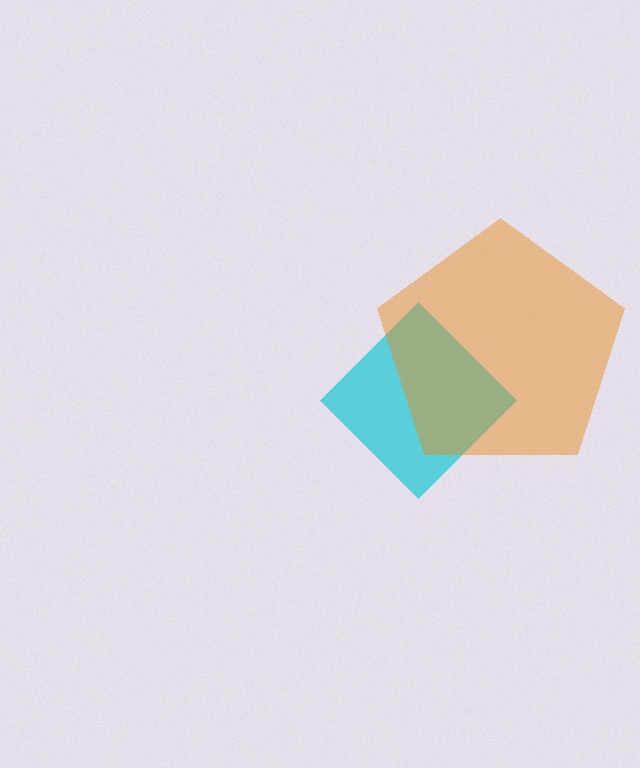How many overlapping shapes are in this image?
There are 2 overlapping shapes in the image.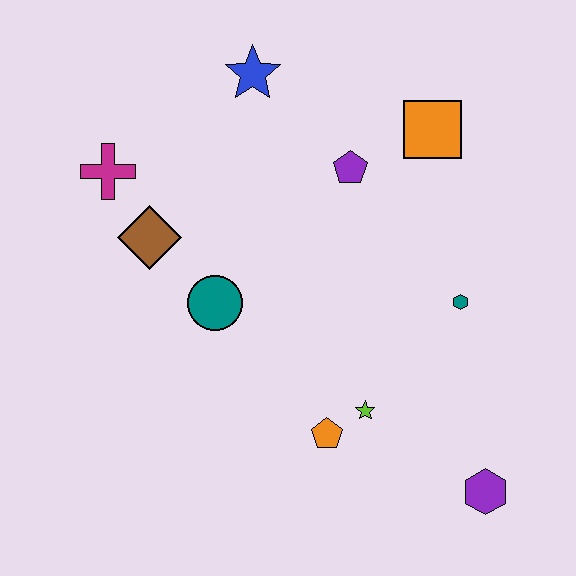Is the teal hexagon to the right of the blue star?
Yes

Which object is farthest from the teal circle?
The purple hexagon is farthest from the teal circle.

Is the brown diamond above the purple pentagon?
No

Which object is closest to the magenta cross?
The brown diamond is closest to the magenta cross.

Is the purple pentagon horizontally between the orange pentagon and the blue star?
No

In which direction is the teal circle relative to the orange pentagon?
The teal circle is above the orange pentagon.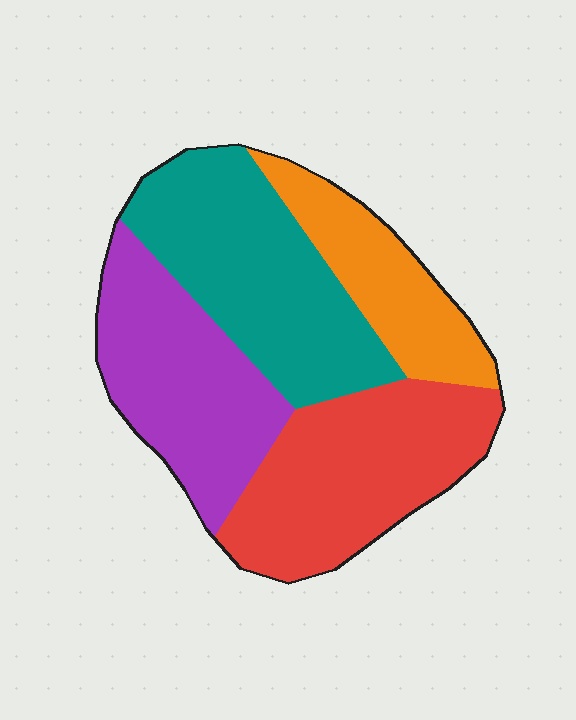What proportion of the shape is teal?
Teal covers around 30% of the shape.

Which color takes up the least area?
Orange, at roughly 15%.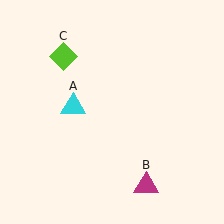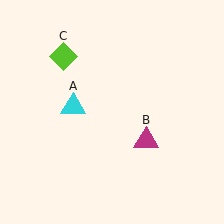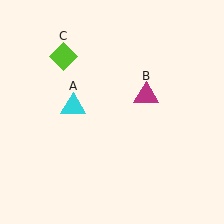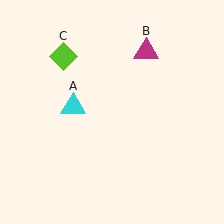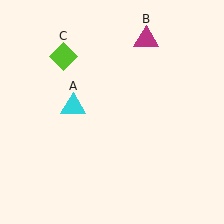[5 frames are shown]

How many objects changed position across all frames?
1 object changed position: magenta triangle (object B).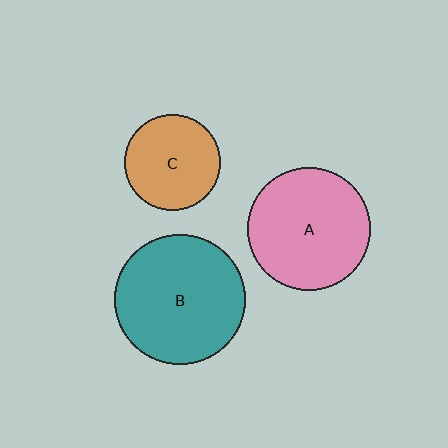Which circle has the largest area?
Circle B (teal).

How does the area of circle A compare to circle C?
Approximately 1.6 times.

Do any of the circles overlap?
No, none of the circles overlap.